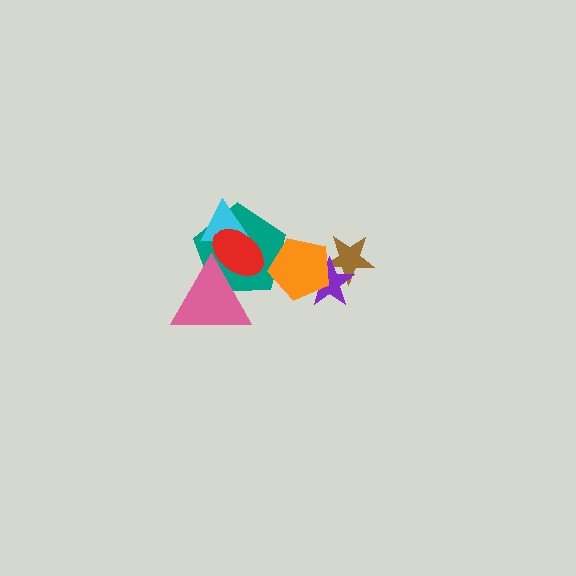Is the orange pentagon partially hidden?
No, no other shape covers it.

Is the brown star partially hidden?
Yes, it is partially covered by another shape.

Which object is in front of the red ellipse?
The pink triangle is in front of the red ellipse.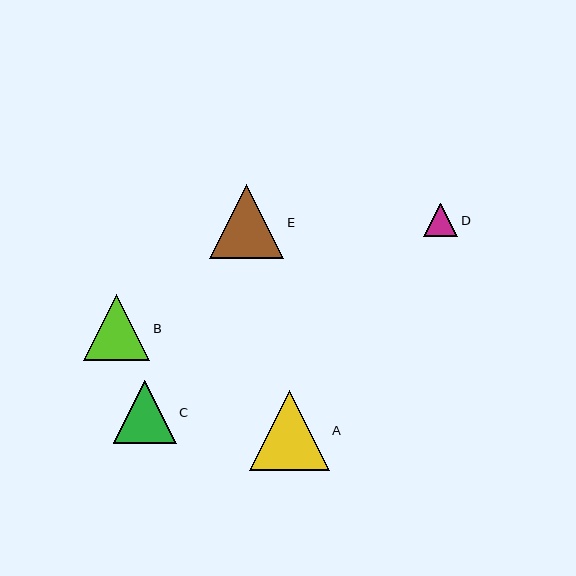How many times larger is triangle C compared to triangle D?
Triangle C is approximately 1.8 times the size of triangle D.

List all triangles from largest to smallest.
From largest to smallest: A, E, B, C, D.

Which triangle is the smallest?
Triangle D is the smallest with a size of approximately 34 pixels.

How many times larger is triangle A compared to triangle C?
Triangle A is approximately 1.3 times the size of triangle C.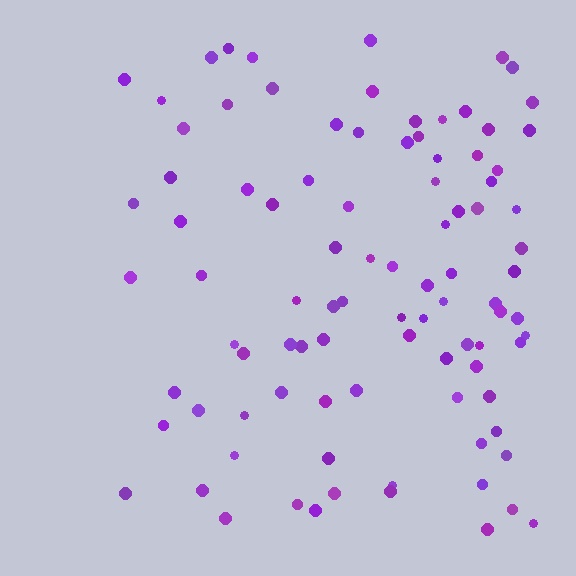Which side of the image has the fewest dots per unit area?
The left.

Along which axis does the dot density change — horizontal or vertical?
Horizontal.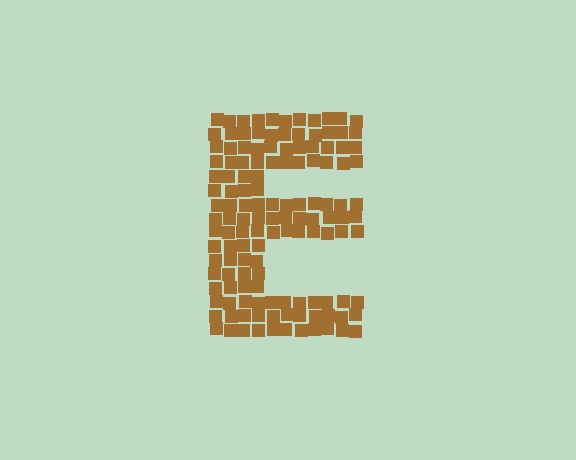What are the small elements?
The small elements are squares.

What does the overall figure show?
The overall figure shows the letter E.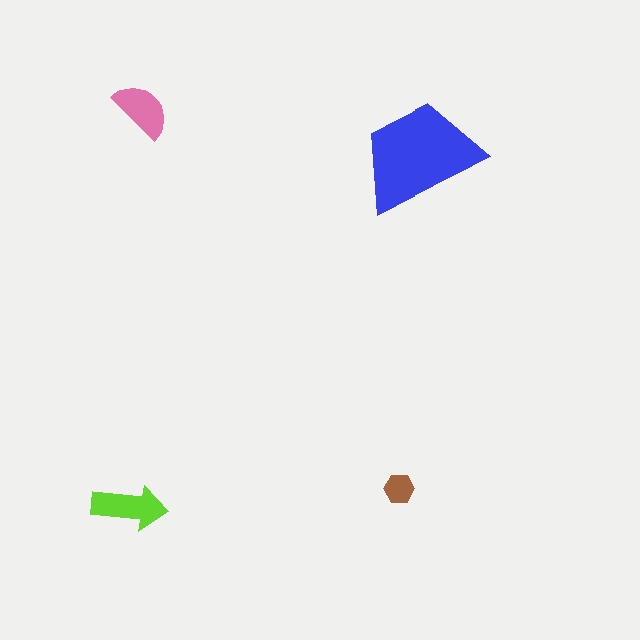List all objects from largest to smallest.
The blue trapezoid, the lime arrow, the pink semicircle, the brown hexagon.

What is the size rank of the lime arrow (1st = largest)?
2nd.